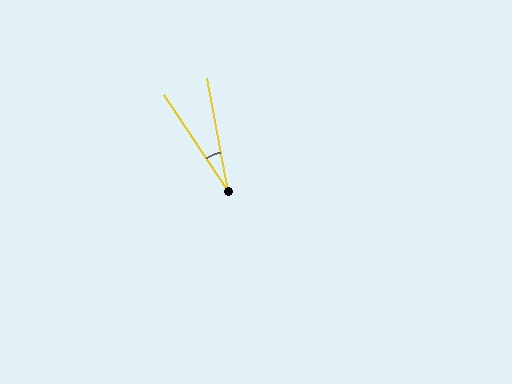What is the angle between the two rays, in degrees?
Approximately 24 degrees.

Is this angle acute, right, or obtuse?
It is acute.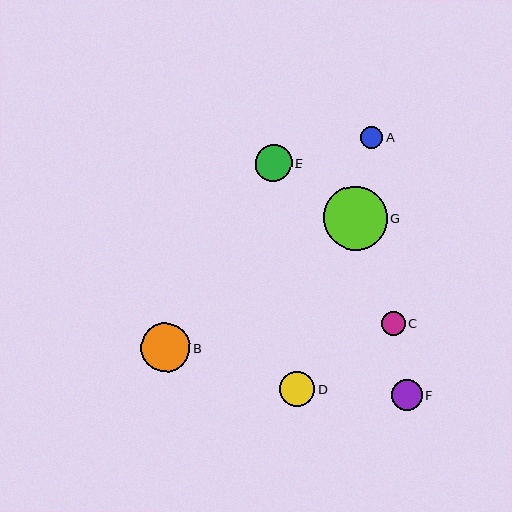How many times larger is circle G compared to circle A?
Circle G is approximately 2.8 times the size of circle A.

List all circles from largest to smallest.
From largest to smallest: G, B, E, D, F, C, A.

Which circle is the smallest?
Circle A is the smallest with a size of approximately 22 pixels.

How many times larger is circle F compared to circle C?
Circle F is approximately 1.3 times the size of circle C.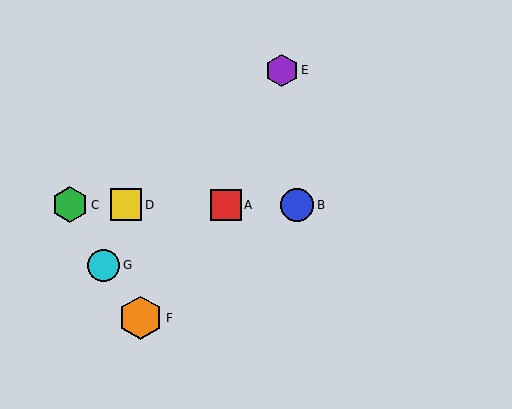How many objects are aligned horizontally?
4 objects (A, B, C, D) are aligned horizontally.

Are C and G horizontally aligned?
No, C is at y≈205 and G is at y≈265.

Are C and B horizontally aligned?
Yes, both are at y≈205.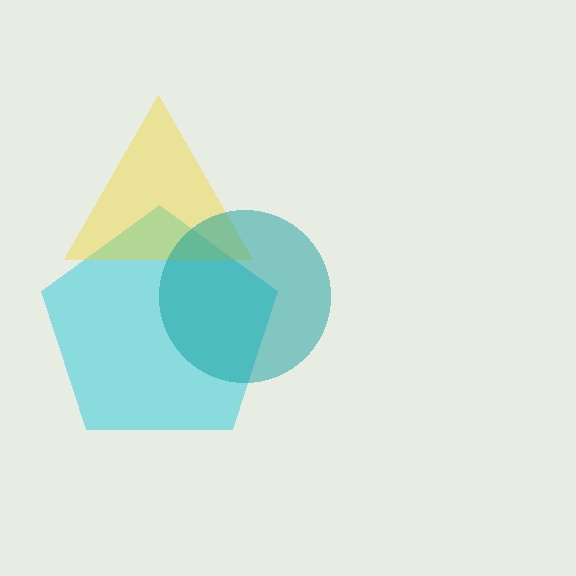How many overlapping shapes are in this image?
There are 3 overlapping shapes in the image.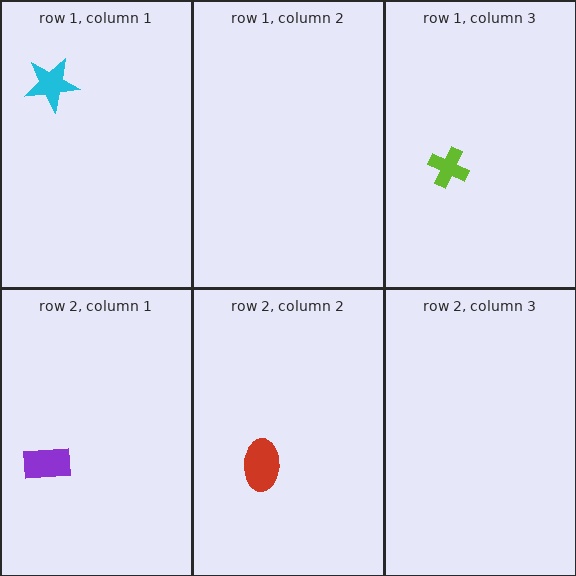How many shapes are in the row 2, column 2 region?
1.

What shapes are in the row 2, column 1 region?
The purple rectangle.